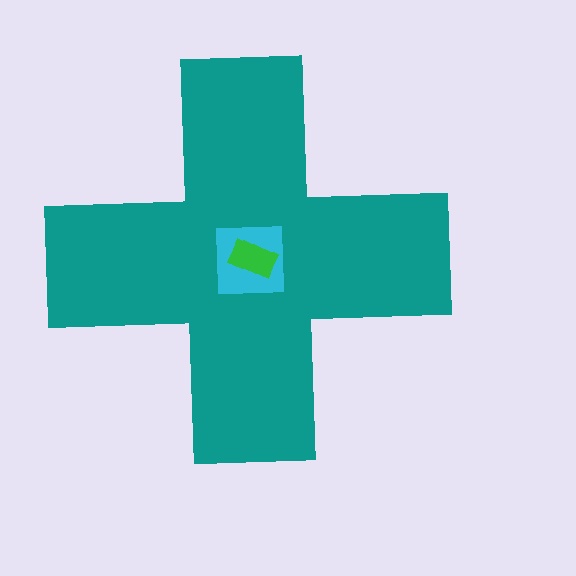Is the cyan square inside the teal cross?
Yes.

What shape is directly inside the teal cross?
The cyan square.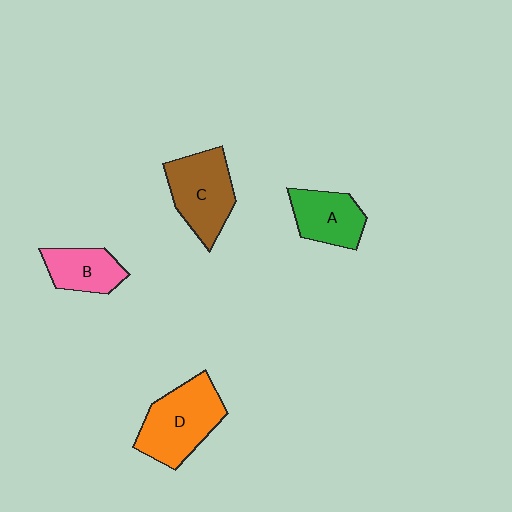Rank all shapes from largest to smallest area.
From largest to smallest: D (orange), C (brown), A (green), B (pink).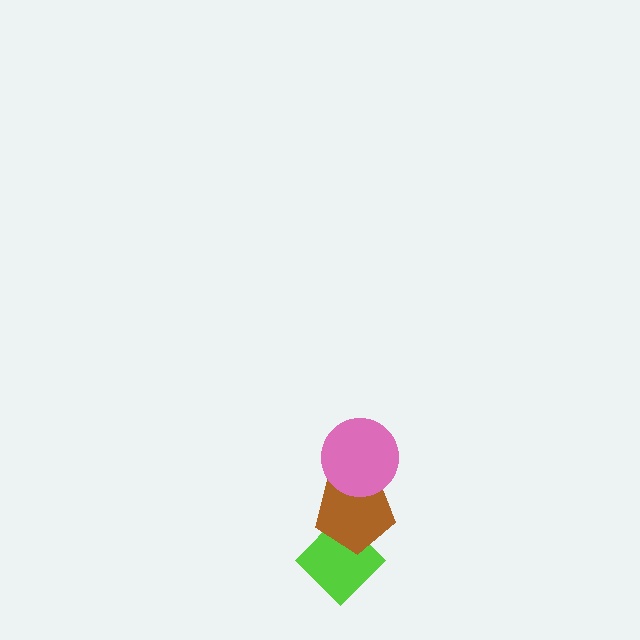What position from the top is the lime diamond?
The lime diamond is 3rd from the top.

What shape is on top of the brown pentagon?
The pink circle is on top of the brown pentagon.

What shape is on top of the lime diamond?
The brown pentagon is on top of the lime diamond.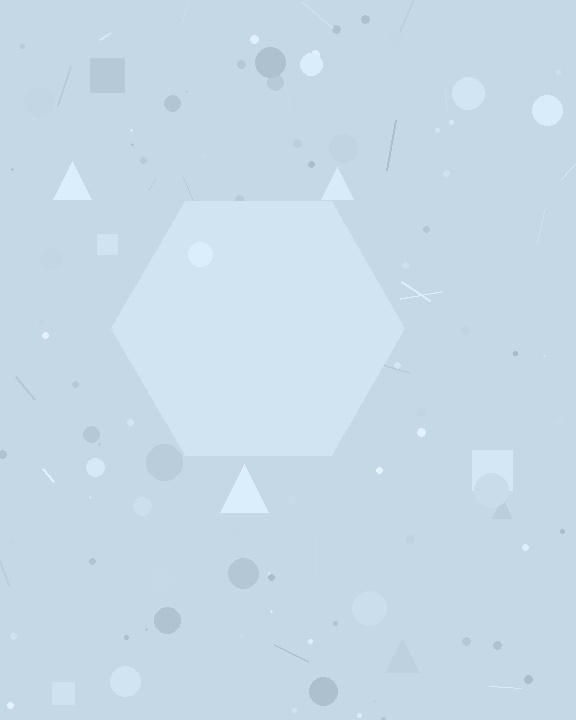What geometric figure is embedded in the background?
A hexagon is embedded in the background.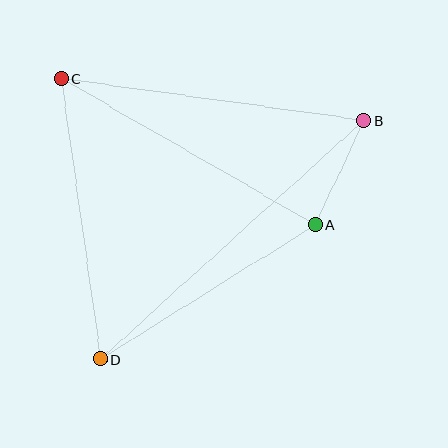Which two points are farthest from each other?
Points B and D are farthest from each other.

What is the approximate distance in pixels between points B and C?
The distance between B and C is approximately 306 pixels.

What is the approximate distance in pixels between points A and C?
The distance between A and C is approximately 293 pixels.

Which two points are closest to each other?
Points A and B are closest to each other.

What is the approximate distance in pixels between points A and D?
The distance between A and D is approximately 253 pixels.